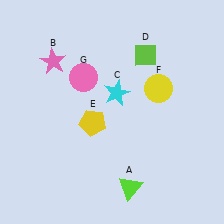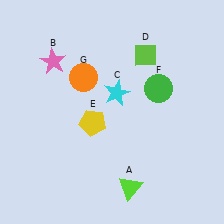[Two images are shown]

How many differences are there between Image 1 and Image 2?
There are 2 differences between the two images.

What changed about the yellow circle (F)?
In Image 1, F is yellow. In Image 2, it changed to green.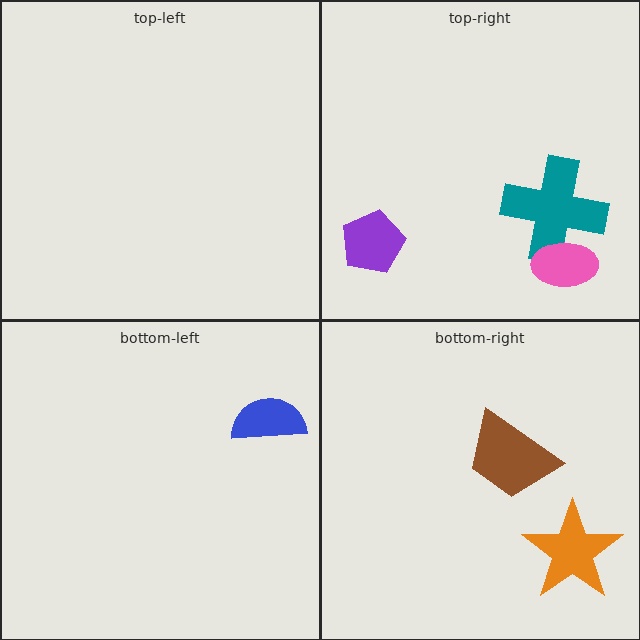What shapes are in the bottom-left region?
The blue semicircle.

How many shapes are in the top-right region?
3.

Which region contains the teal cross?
The top-right region.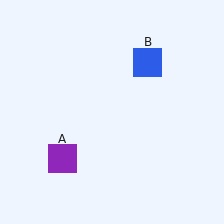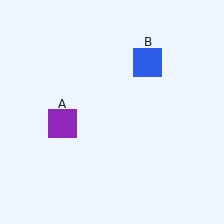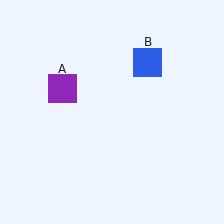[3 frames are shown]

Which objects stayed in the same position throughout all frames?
Blue square (object B) remained stationary.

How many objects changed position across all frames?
1 object changed position: purple square (object A).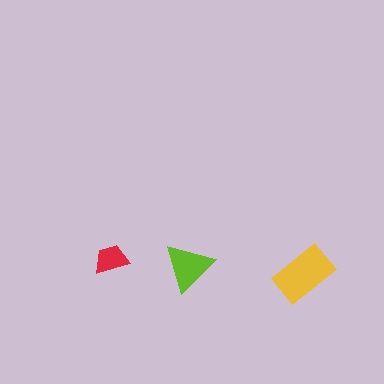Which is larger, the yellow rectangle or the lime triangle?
The yellow rectangle.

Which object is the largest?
The yellow rectangle.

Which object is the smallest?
The red trapezoid.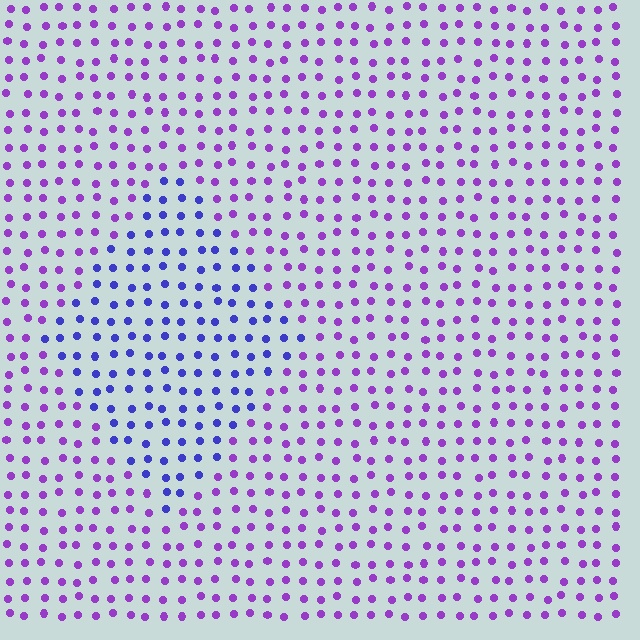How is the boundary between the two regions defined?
The boundary is defined purely by a slight shift in hue (about 39 degrees). Spacing, size, and orientation are identical on both sides.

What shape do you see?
I see a diamond.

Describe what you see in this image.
The image is filled with small purple elements in a uniform arrangement. A diamond-shaped region is visible where the elements are tinted to a slightly different hue, forming a subtle color boundary.